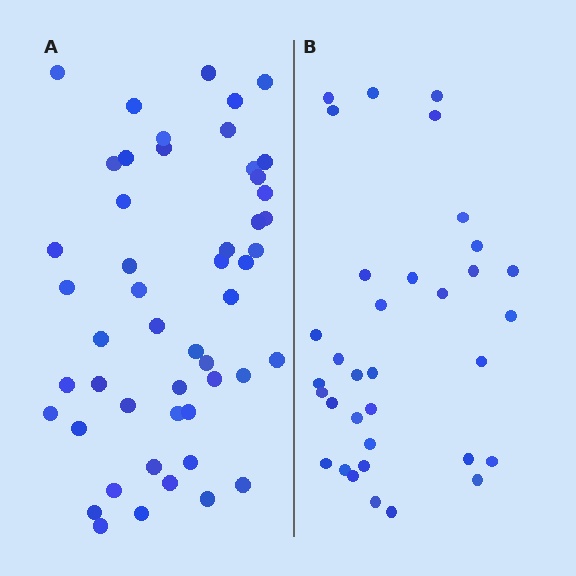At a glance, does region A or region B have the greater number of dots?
Region A (the left region) has more dots.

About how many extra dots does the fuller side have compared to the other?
Region A has approximately 15 more dots than region B.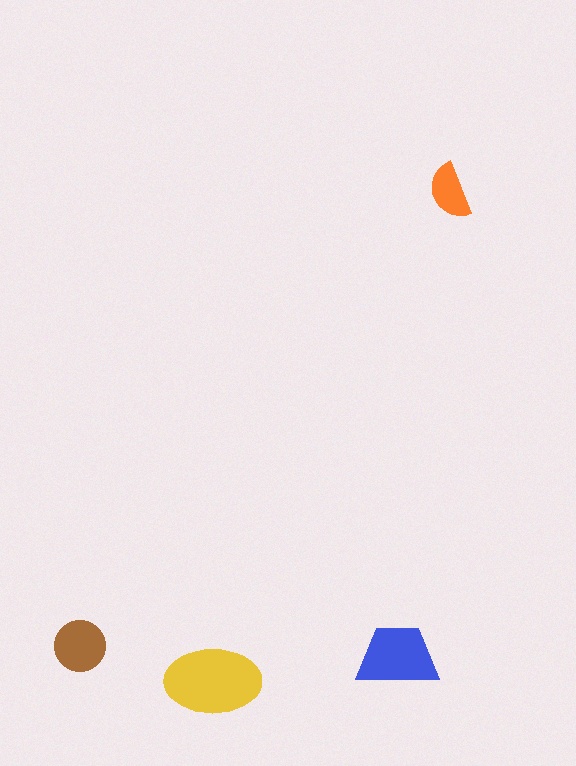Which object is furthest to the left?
The brown circle is leftmost.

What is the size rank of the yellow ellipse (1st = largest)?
1st.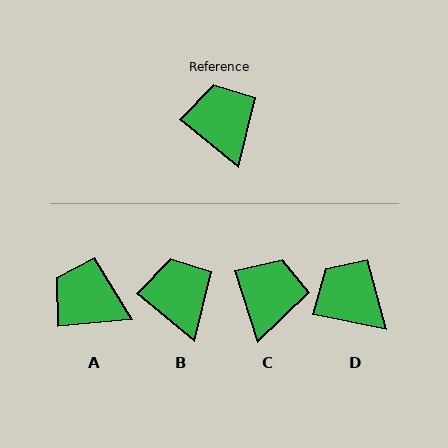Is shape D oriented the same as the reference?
No, it is off by about 29 degrees.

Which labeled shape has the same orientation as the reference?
B.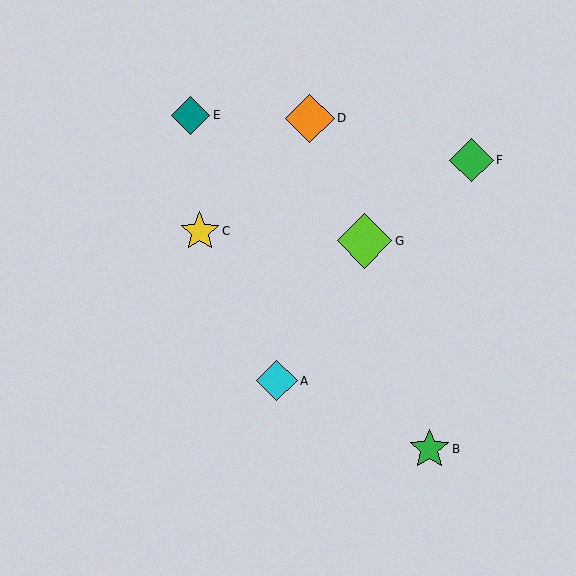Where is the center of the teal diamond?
The center of the teal diamond is at (191, 115).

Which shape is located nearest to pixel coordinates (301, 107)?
The orange diamond (labeled D) at (310, 118) is nearest to that location.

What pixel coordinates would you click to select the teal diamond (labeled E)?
Click at (191, 115) to select the teal diamond E.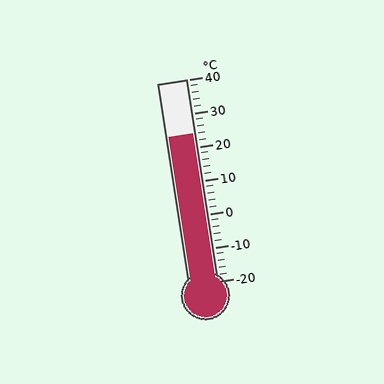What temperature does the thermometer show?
The thermometer shows approximately 24°C.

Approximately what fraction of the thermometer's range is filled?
The thermometer is filled to approximately 75% of its range.